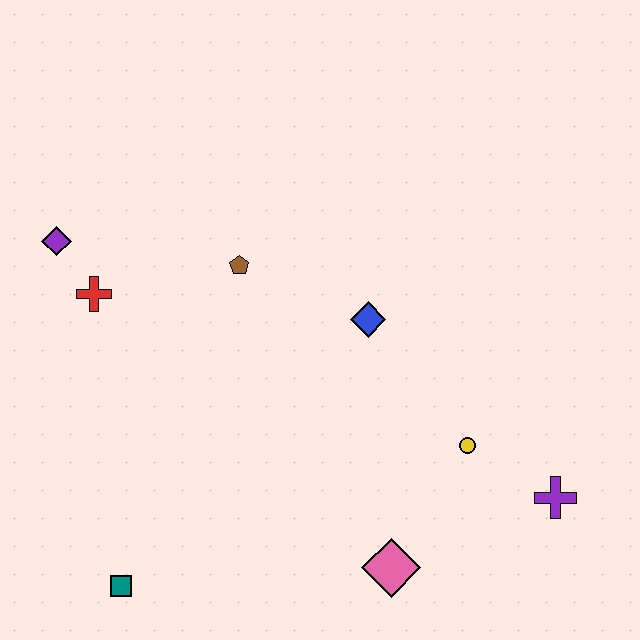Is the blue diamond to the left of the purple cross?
Yes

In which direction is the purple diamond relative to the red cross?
The purple diamond is above the red cross.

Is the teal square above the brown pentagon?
No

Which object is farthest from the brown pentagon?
The purple cross is farthest from the brown pentagon.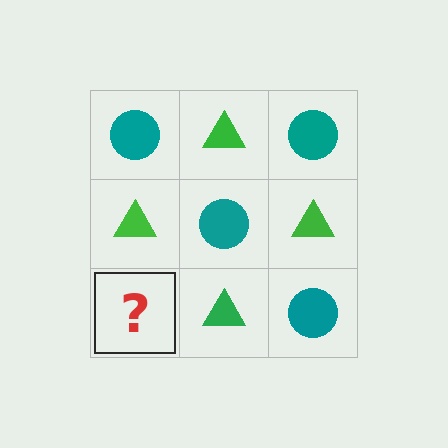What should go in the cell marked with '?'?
The missing cell should contain a teal circle.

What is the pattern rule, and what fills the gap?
The rule is that it alternates teal circle and green triangle in a checkerboard pattern. The gap should be filled with a teal circle.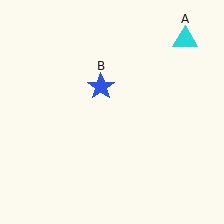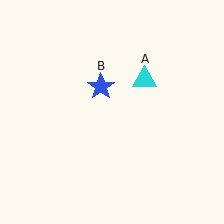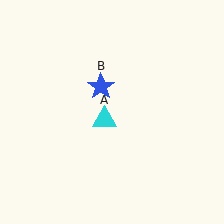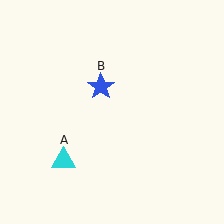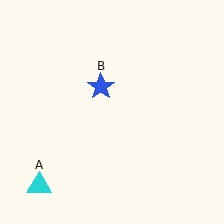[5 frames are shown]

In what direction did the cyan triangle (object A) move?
The cyan triangle (object A) moved down and to the left.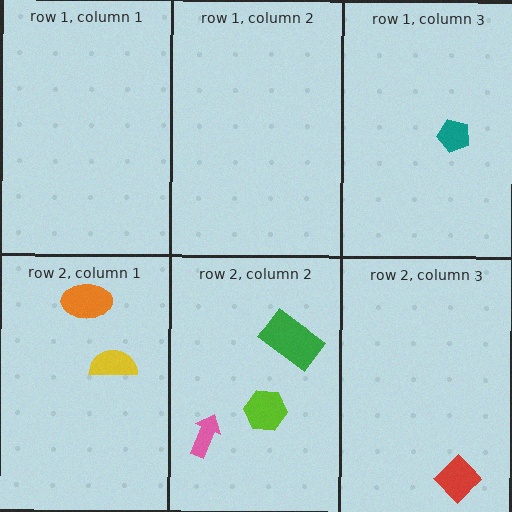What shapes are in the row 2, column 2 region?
The green rectangle, the pink arrow, the lime hexagon.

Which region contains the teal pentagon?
The row 1, column 3 region.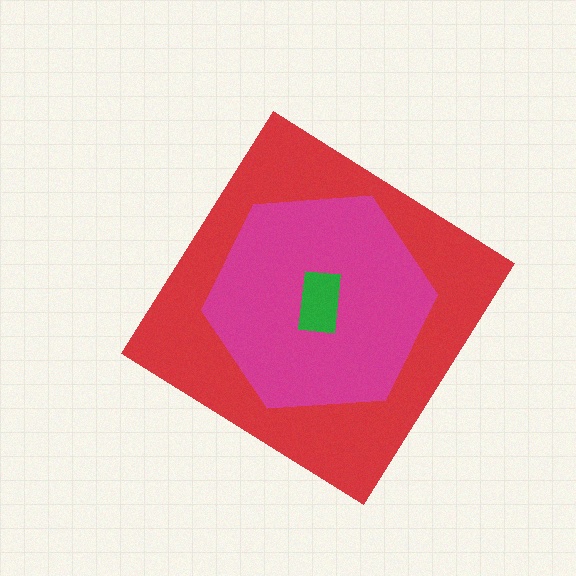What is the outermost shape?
The red diamond.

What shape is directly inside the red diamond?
The magenta hexagon.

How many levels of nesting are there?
3.